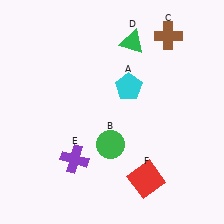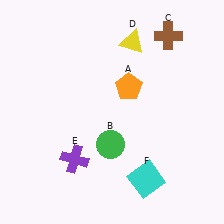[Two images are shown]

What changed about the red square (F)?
In Image 1, F is red. In Image 2, it changed to cyan.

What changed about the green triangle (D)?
In Image 1, D is green. In Image 2, it changed to yellow.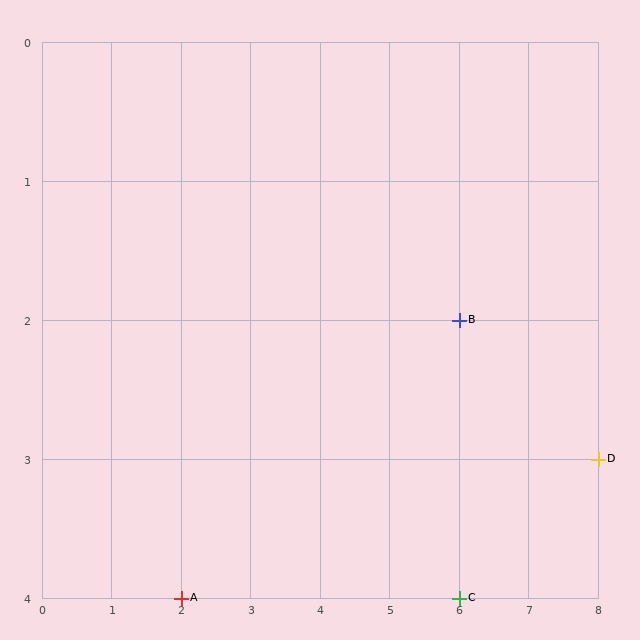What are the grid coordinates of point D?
Point D is at grid coordinates (8, 3).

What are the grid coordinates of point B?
Point B is at grid coordinates (6, 2).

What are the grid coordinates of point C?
Point C is at grid coordinates (6, 4).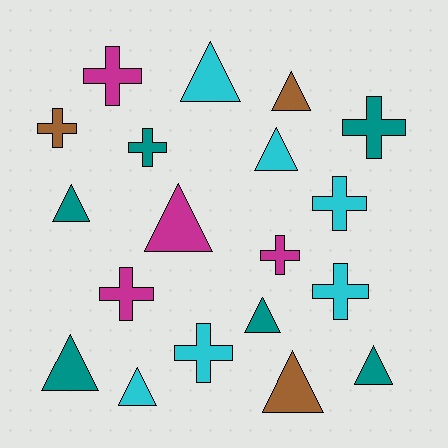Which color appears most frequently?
Teal, with 6 objects.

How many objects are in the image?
There are 19 objects.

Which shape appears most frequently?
Triangle, with 10 objects.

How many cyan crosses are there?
There are 3 cyan crosses.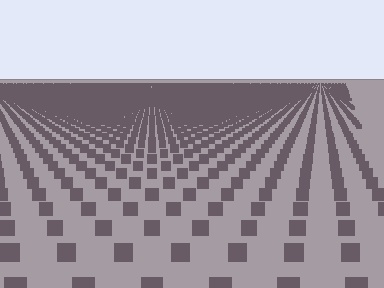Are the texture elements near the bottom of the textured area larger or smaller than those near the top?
Larger. Near the bottom, elements are closer to the viewer and appear at a bigger on-screen size.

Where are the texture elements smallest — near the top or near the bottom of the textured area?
Near the top.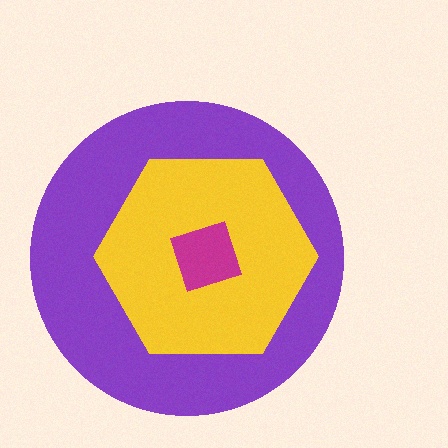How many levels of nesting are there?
3.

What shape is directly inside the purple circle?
The yellow hexagon.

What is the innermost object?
The magenta square.